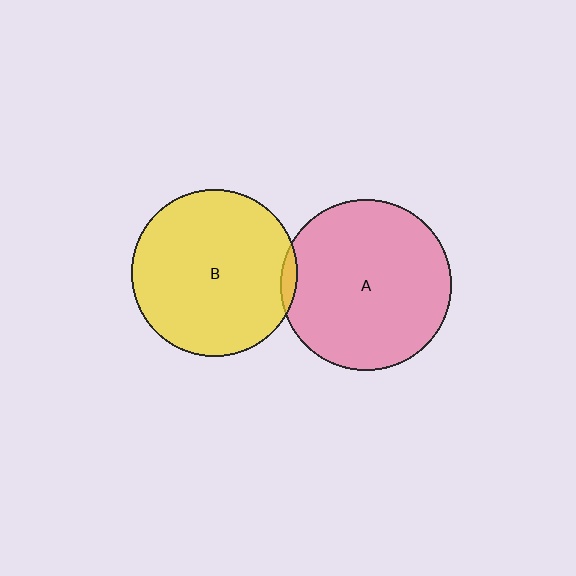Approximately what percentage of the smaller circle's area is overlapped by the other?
Approximately 5%.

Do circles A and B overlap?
Yes.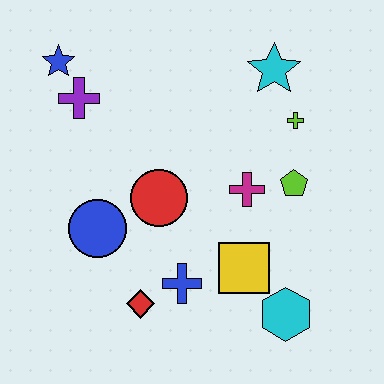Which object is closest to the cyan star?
The lime cross is closest to the cyan star.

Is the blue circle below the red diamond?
No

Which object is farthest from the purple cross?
The cyan hexagon is farthest from the purple cross.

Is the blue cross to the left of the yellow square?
Yes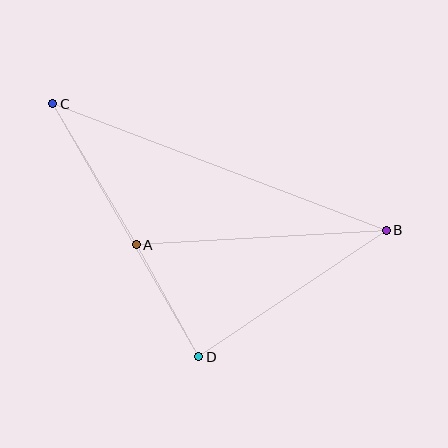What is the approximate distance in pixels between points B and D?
The distance between B and D is approximately 226 pixels.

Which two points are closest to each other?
Points A and D are closest to each other.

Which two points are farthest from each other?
Points B and C are farthest from each other.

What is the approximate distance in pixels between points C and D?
The distance between C and D is approximately 292 pixels.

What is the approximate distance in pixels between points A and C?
The distance between A and C is approximately 164 pixels.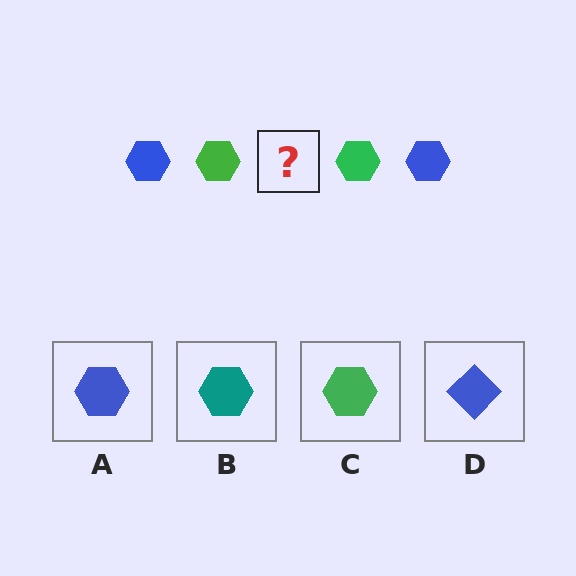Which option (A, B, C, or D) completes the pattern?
A.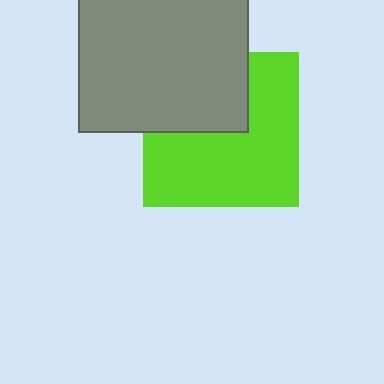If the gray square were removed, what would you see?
You would see the complete lime square.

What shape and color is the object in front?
The object in front is a gray square.